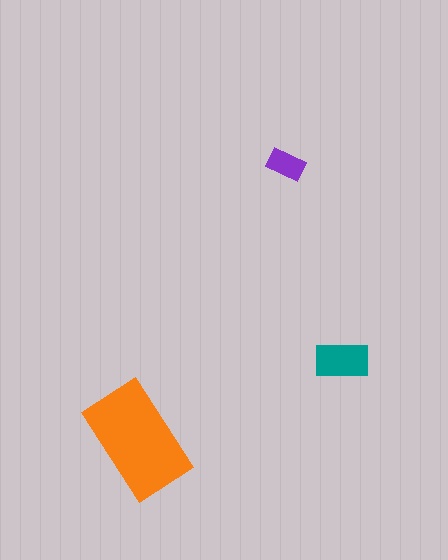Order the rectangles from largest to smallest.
the orange one, the teal one, the purple one.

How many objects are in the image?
There are 3 objects in the image.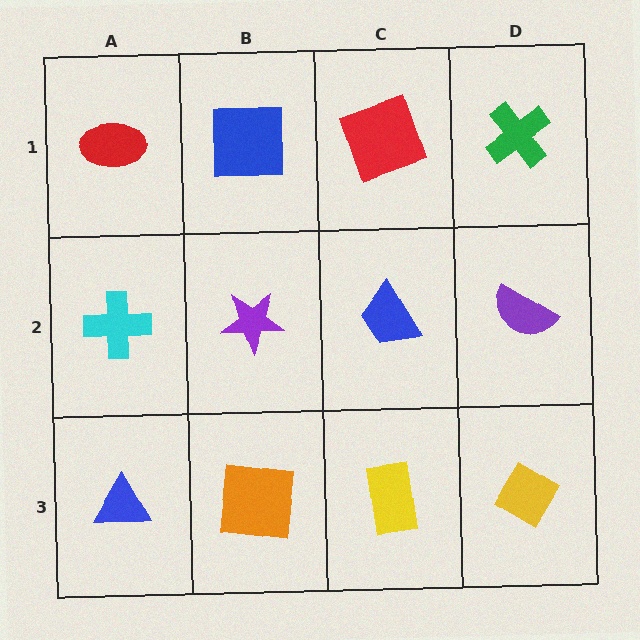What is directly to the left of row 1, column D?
A red square.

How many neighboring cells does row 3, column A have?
2.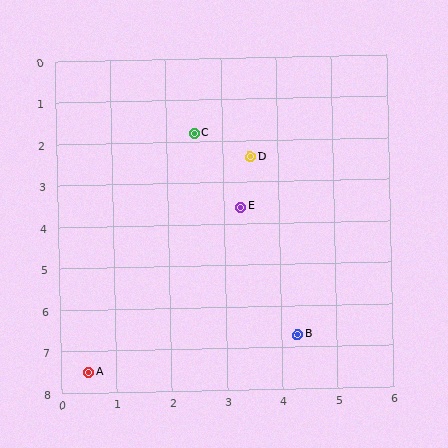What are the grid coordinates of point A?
Point A is at approximately (0.5, 7.5).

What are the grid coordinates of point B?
Point B is at approximately (4.3, 6.7).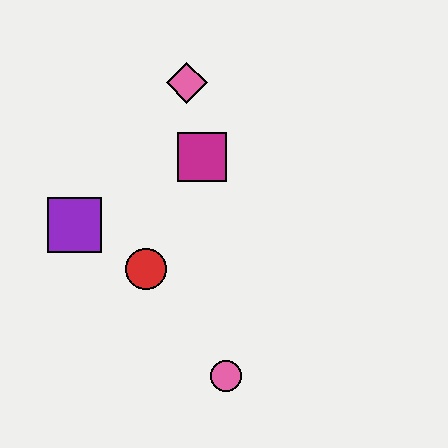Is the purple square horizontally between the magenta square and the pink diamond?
No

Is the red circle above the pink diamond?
No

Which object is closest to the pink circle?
The red circle is closest to the pink circle.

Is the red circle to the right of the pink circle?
No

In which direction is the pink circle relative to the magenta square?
The pink circle is below the magenta square.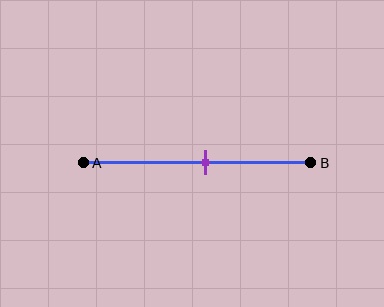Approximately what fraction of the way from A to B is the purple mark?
The purple mark is approximately 55% of the way from A to B.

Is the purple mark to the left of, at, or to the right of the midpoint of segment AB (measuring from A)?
The purple mark is to the right of the midpoint of segment AB.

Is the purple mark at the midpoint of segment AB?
No, the mark is at about 55% from A, not at the 50% midpoint.